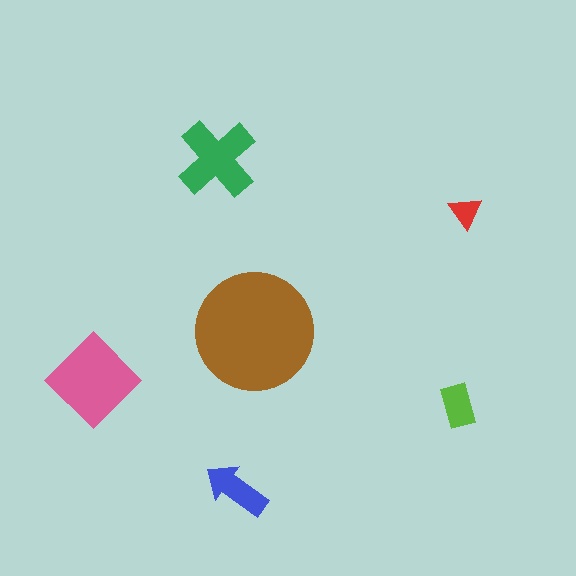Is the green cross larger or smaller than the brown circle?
Smaller.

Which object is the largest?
The brown circle.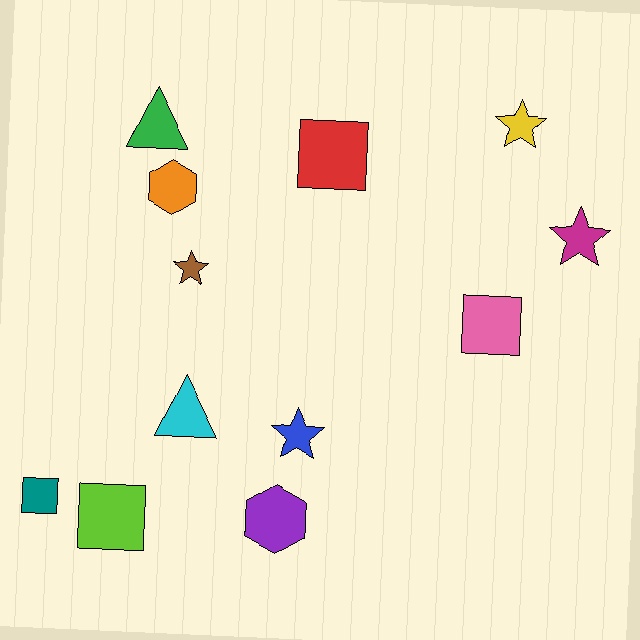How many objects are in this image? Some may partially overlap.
There are 12 objects.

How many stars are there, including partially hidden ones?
There are 4 stars.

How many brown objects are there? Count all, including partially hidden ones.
There is 1 brown object.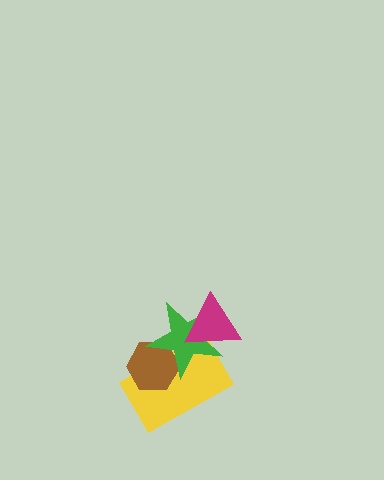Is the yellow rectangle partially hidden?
Yes, it is partially covered by another shape.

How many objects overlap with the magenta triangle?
2 objects overlap with the magenta triangle.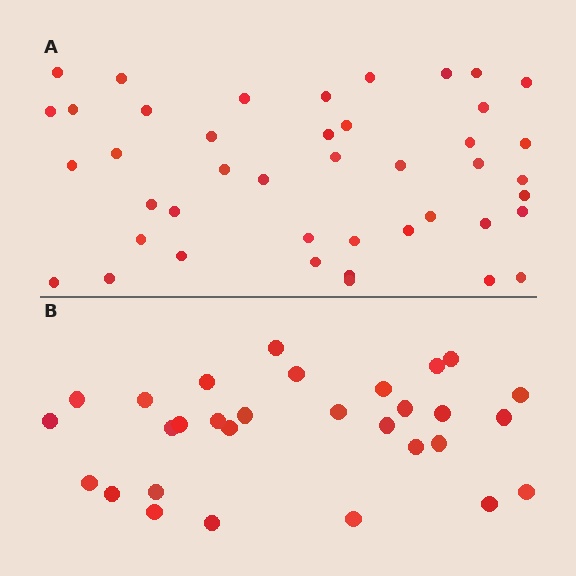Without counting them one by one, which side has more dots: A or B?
Region A (the top region) has more dots.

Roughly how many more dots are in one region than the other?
Region A has approximately 15 more dots than region B.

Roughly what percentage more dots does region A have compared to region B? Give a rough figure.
About 45% more.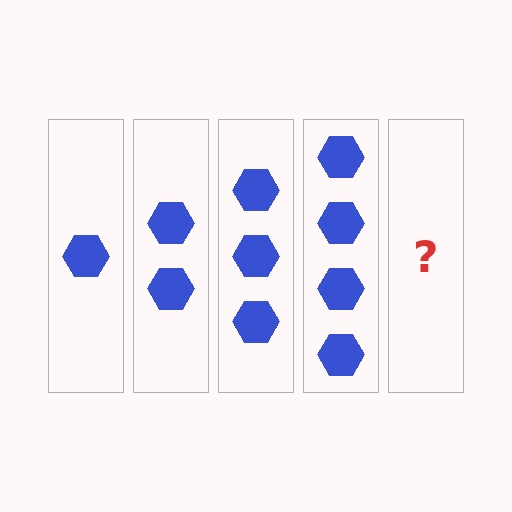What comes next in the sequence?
The next element should be 5 hexagons.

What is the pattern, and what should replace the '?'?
The pattern is that each step adds one more hexagon. The '?' should be 5 hexagons.